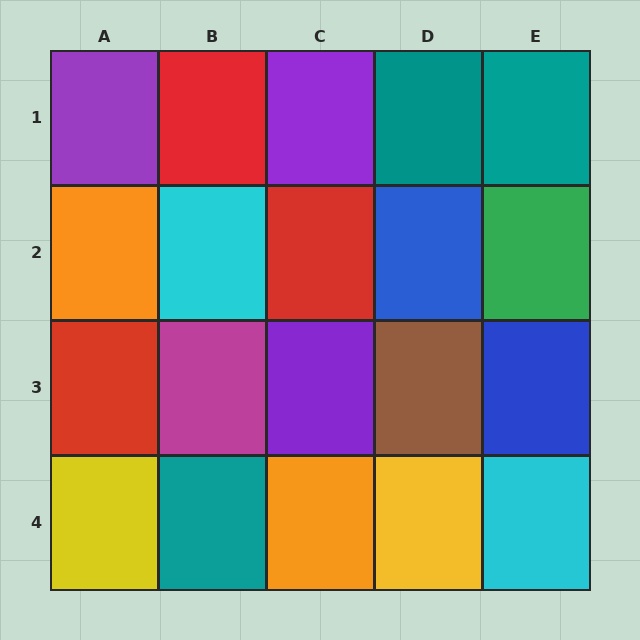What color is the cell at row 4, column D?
Yellow.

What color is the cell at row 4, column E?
Cyan.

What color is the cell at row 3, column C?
Purple.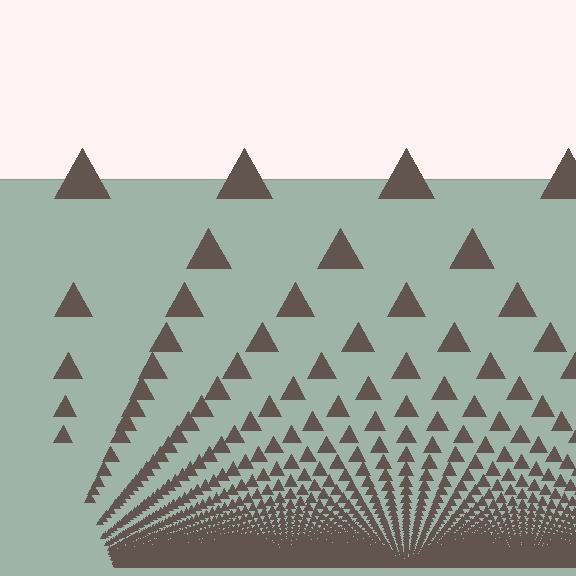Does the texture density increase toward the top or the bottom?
Density increases toward the bottom.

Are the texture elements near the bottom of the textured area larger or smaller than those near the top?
Smaller. The gradient is inverted — elements near the bottom are smaller and denser.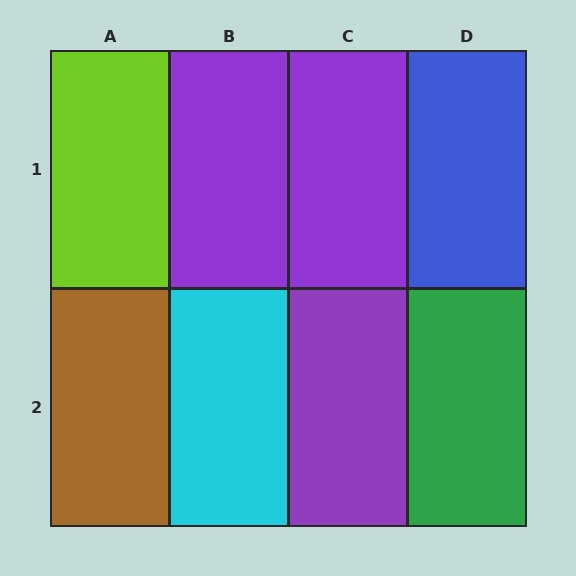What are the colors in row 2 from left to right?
Brown, cyan, purple, green.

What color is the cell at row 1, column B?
Purple.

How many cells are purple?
3 cells are purple.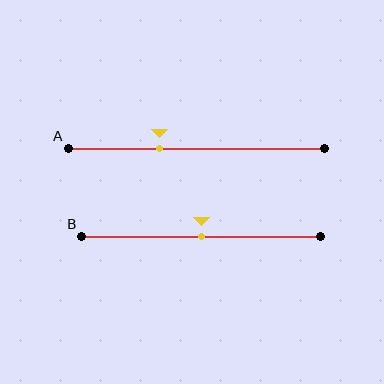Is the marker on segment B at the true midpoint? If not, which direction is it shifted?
Yes, the marker on segment B is at the true midpoint.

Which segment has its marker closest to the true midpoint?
Segment B has its marker closest to the true midpoint.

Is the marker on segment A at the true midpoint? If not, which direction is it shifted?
No, the marker on segment A is shifted to the left by about 14% of the segment length.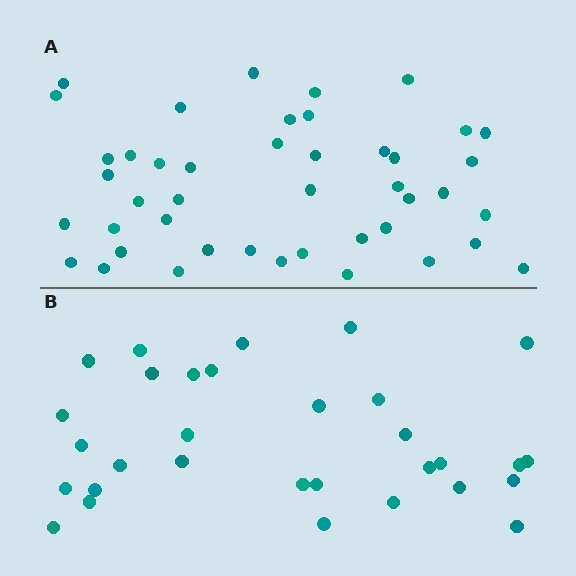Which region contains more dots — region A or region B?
Region A (the top region) has more dots.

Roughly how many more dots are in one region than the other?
Region A has approximately 15 more dots than region B.